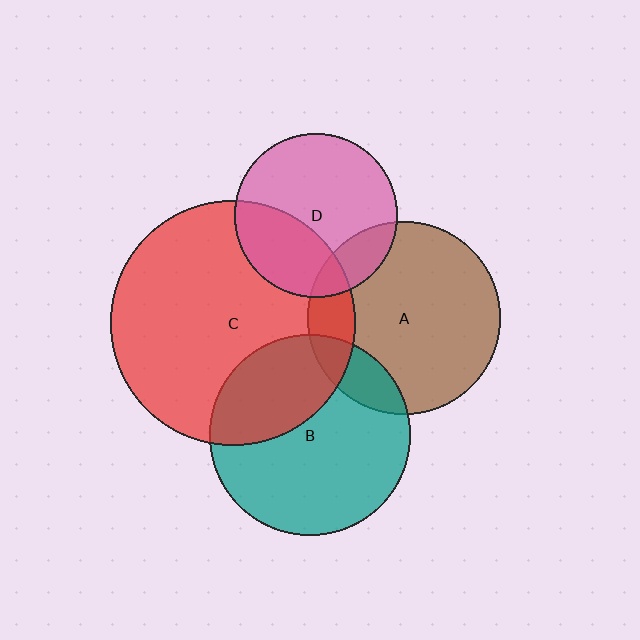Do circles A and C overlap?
Yes.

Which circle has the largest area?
Circle C (red).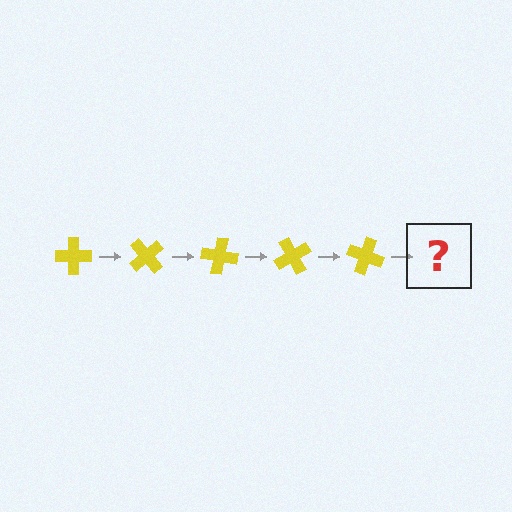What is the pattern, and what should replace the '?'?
The pattern is that the cross rotates 50 degrees each step. The '?' should be a yellow cross rotated 250 degrees.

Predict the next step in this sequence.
The next step is a yellow cross rotated 250 degrees.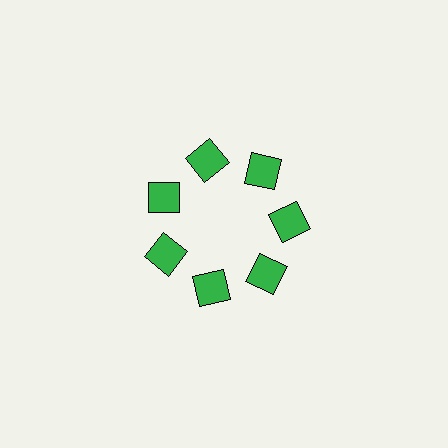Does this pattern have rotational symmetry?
Yes, this pattern has 7-fold rotational symmetry. It looks the same after rotating 51 degrees around the center.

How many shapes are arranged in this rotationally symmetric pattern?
There are 7 shapes, arranged in 7 groups of 1.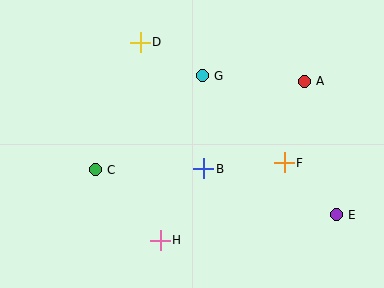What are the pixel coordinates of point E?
Point E is at (336, 215).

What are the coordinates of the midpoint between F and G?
The midpoint between F and G is at (243, 119).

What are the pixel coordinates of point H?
Point H is at (160, 240).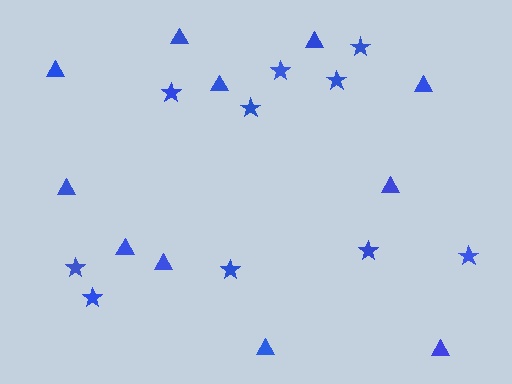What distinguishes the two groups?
There are 2 groups: one group of triangles (11) and one group of stars (10).